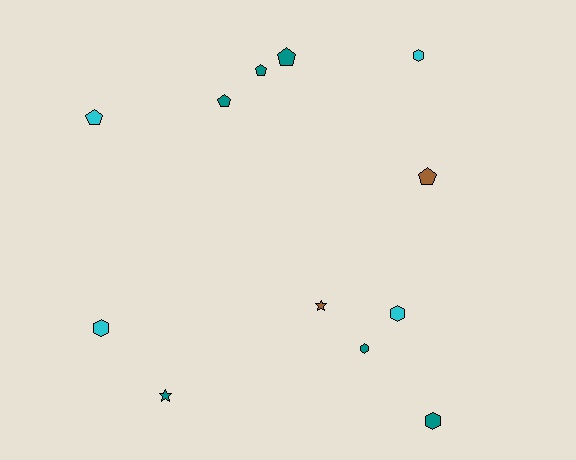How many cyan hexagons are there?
There are 3 cyan hexagons.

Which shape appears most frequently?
Pentagon, with 5 objects.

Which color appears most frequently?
Teal, with 6 objects.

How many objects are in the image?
There are 12 objects.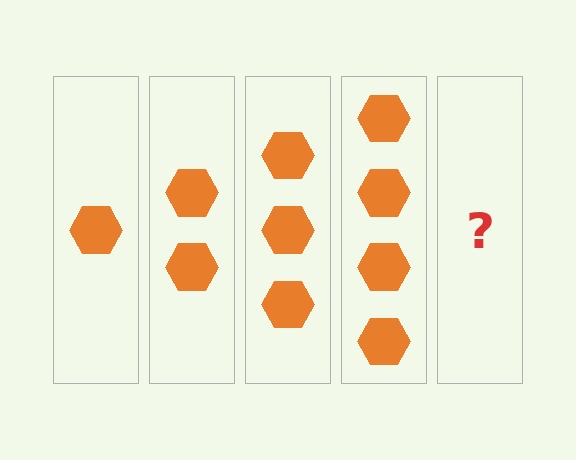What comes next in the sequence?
The next element should be 5 hexagons.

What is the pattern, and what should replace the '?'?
The pattern is that each step adds one more hexagon. The '?' should be 5 hexagons.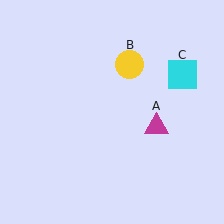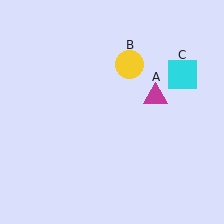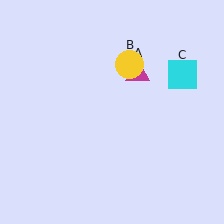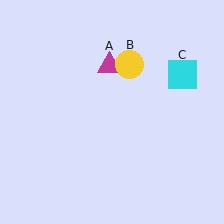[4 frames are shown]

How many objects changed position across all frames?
1 object changed position: magenta triangle (object A).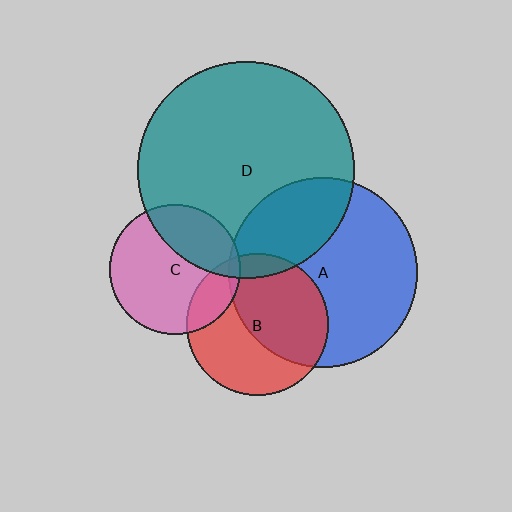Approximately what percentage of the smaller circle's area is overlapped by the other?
Approximately 50%.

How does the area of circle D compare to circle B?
Approximately 2.3 times.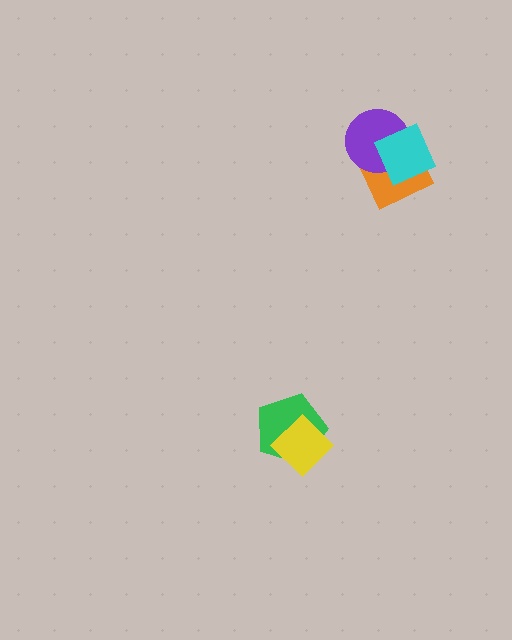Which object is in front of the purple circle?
The cyan diamond is in front of the purple circle.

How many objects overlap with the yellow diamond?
1 object overlaps with the yellow diamond.